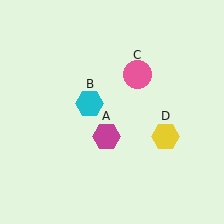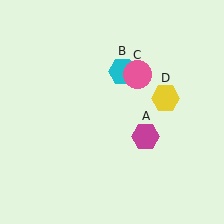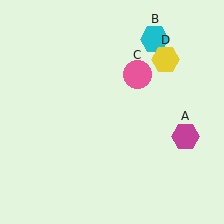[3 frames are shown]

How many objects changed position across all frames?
3 objects changed position: magenta hexagon (object A), cyan hexagon (object B), yellow hexagon (object D).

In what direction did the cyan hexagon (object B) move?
The cyan hexagon (object B) moved up and to the right.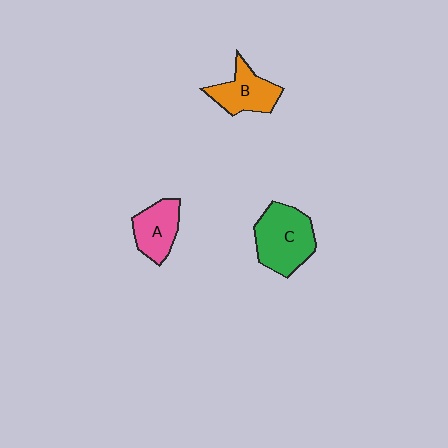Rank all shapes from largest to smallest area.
From largest to smallest: C (green), B (orange), A (pink).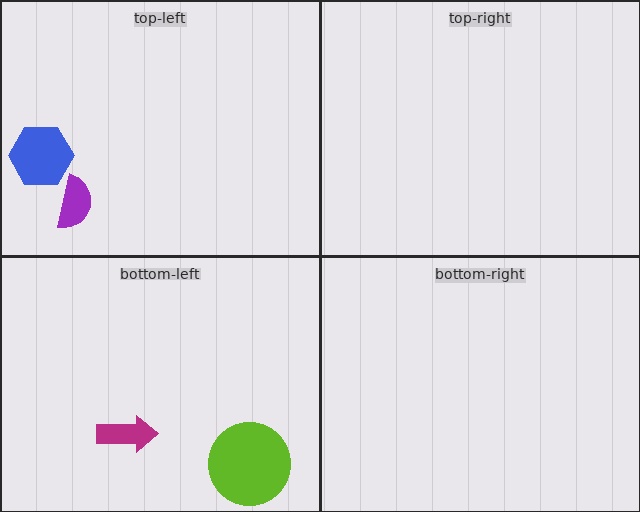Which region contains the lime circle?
The bottom-left region.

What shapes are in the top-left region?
The purple semicircle, the blue hexagon.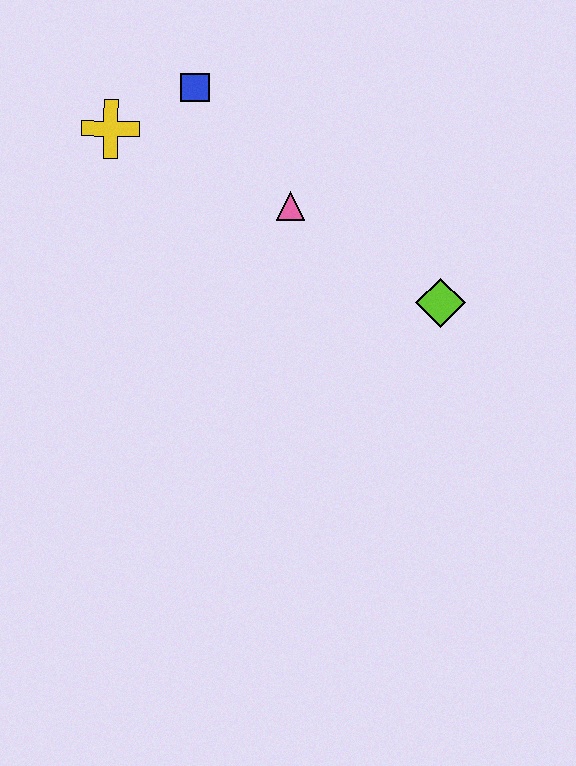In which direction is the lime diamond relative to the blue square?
The lime diamond is to the right of the blue square.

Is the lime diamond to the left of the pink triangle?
No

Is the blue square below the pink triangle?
No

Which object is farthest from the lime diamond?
The yellow cross is farthest from the lime diamond.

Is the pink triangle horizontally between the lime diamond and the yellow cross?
Yes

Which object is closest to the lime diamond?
The pink triangle is closest to the lime diamond.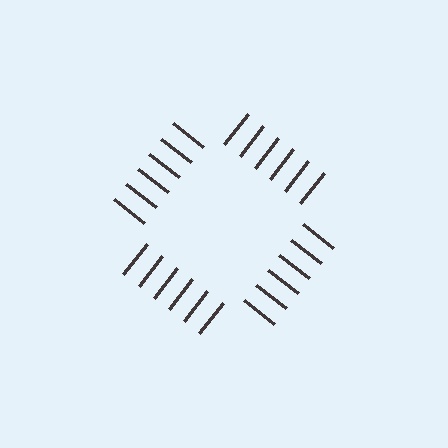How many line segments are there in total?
24 — 6 along each of the 4 edges.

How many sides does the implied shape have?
4 sides — the line-ends trace a square.